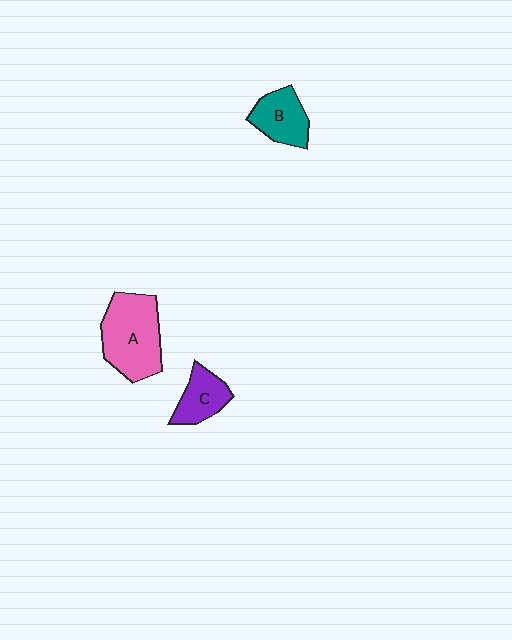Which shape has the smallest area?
Shape C (purple).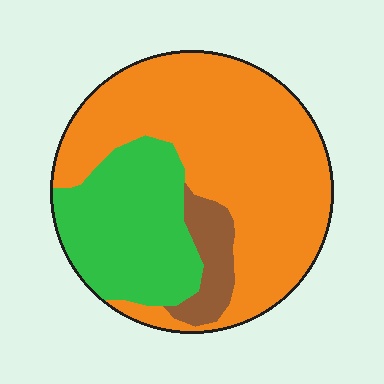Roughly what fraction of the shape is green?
Green covers 29% of the shape.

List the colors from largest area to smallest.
From largest to smallest: orange, green, brown.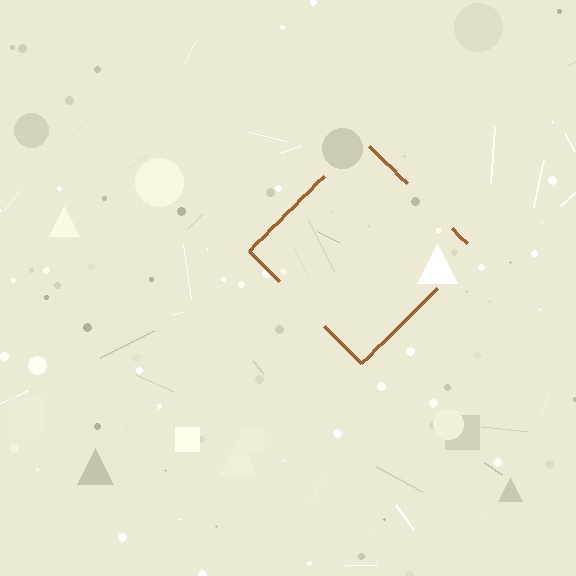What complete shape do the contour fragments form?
The contour fragments form a diamond.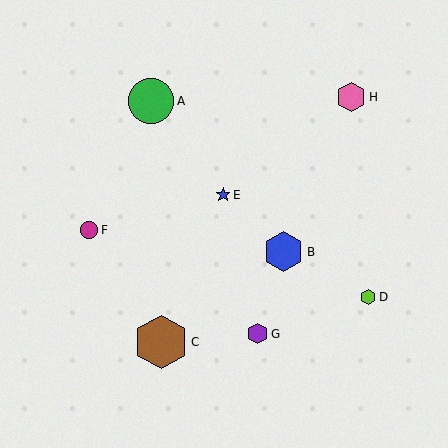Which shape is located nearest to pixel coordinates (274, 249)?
The blue hexagon (labeled B) at (284, 252) is nearest to that location.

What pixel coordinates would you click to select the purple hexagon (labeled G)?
Click at (258, 334) to select the purple hexagon G.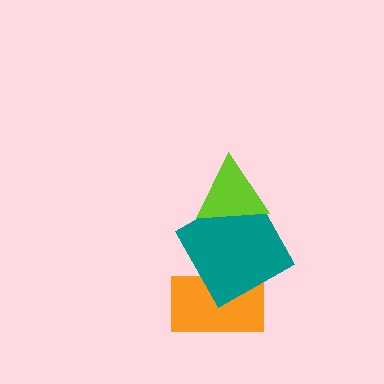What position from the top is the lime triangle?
The lime triangle is 1st from the top.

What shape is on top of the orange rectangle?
The teal square is on top of the orange rectangle.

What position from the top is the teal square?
The teal square is 2nd from the top.